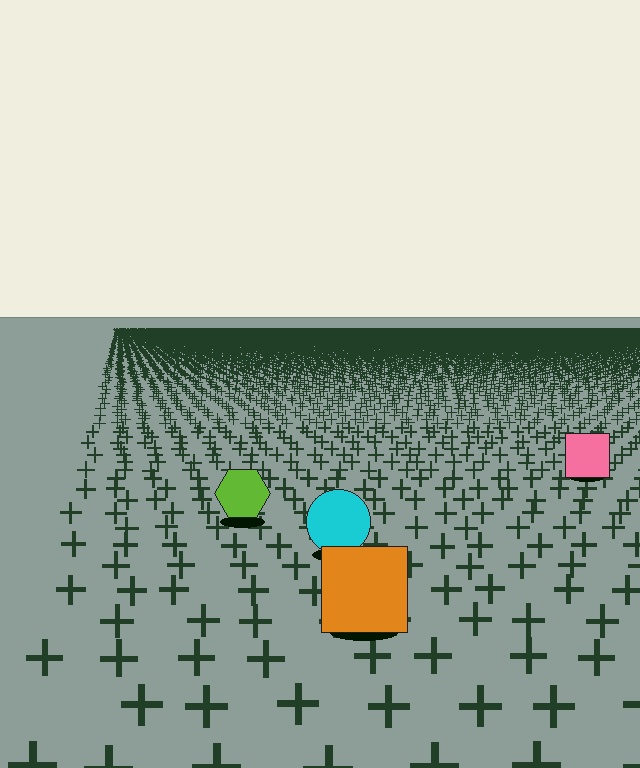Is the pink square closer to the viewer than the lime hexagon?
No. The lime hexagon is closer — you can tell from the texture gradient: the ground texture is coarser near it.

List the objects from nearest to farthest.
From nearest to farthest: the orange square, the cyan circle, the lime hexagon, the pink square.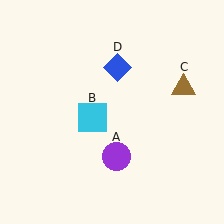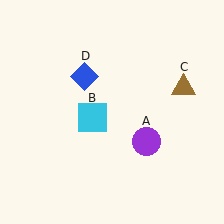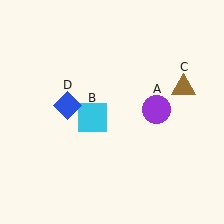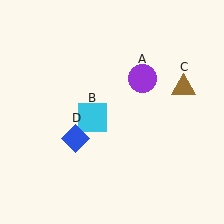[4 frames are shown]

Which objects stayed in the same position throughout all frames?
Cyan square (object B) and brown triangle (object C) remained stationary.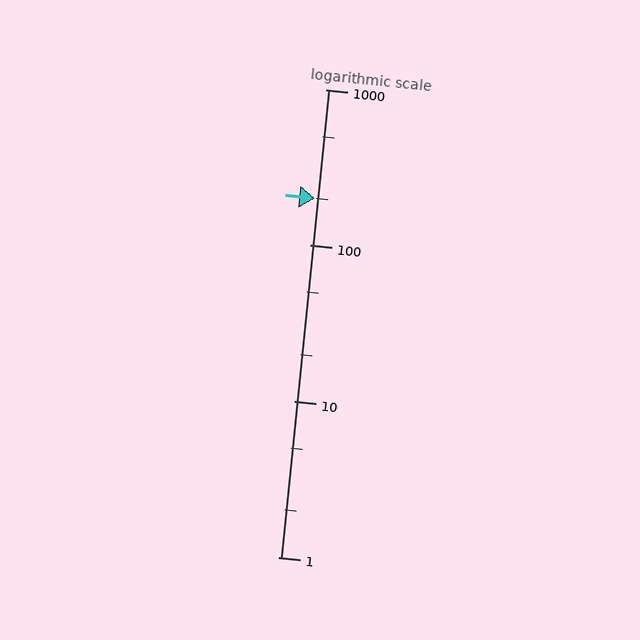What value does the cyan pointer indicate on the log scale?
The pointer indicates approximately 200.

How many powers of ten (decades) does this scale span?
The scale spans 3 decades, from 1 to 1000.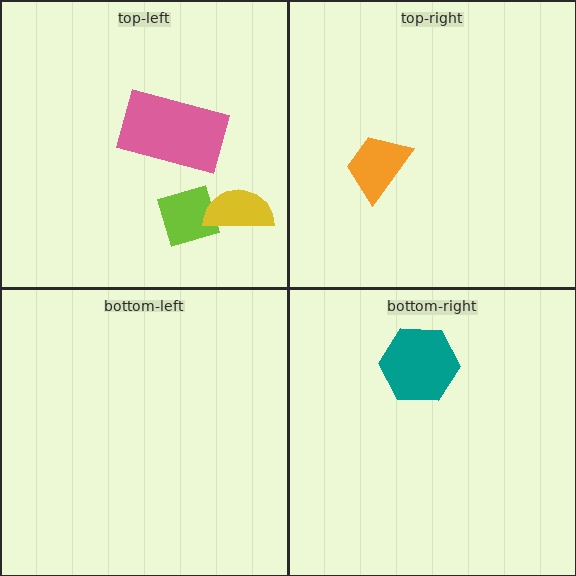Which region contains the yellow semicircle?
The top-left region.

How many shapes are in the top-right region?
1.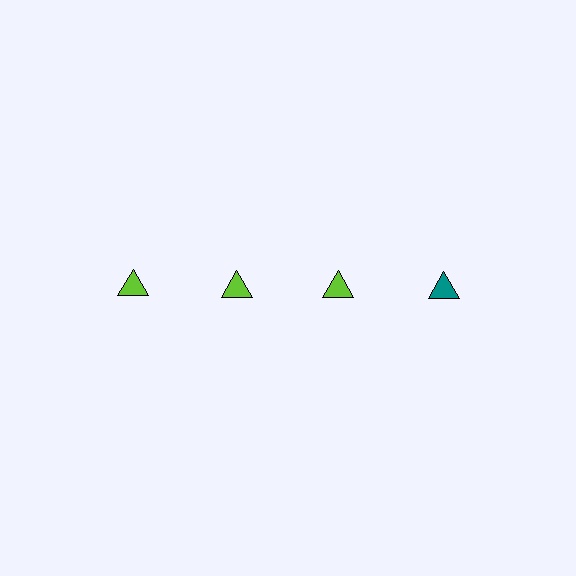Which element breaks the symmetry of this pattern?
The teal triangle in the top row, second from right column breaks the symmetry. All other shapes are lime triangles.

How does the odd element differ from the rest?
It has a different color: teal instead of lime.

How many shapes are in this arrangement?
There are 4 shapes arranged in a grid pattern.